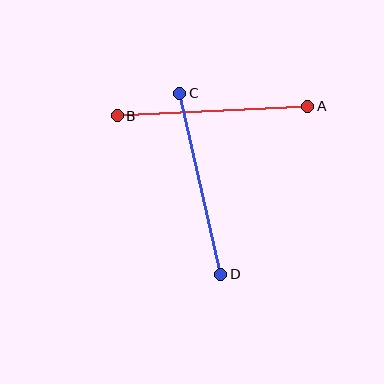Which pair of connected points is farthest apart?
Points A and B are farthest apart.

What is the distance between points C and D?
The distance is approximately 186 pixels.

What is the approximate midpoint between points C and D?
The midpoint is at approximately (200, 184) pixels.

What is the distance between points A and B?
The distance is approximately 191 pixels.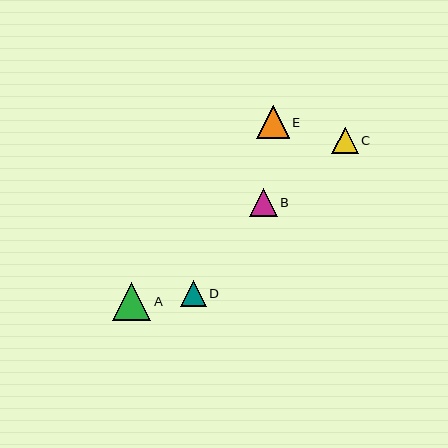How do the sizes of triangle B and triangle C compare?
Triangle B and triangle C are approximately the same size.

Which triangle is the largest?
Triangle A is the largest with a size of approximately 38 pixels.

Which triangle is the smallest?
Triangle D is the smallest with a size of approximately 26 pixels.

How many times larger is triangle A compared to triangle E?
Triangle A is approximately 1.2 times the size of triangle E.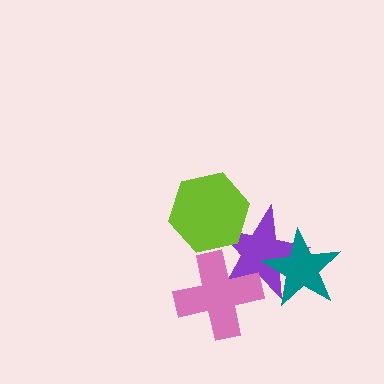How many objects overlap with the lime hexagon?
1 object overlaps with the lime hexagon.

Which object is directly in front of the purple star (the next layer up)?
The pink cross is directly in front of the purple star.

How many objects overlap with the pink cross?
1 object overlaps with the pink cross.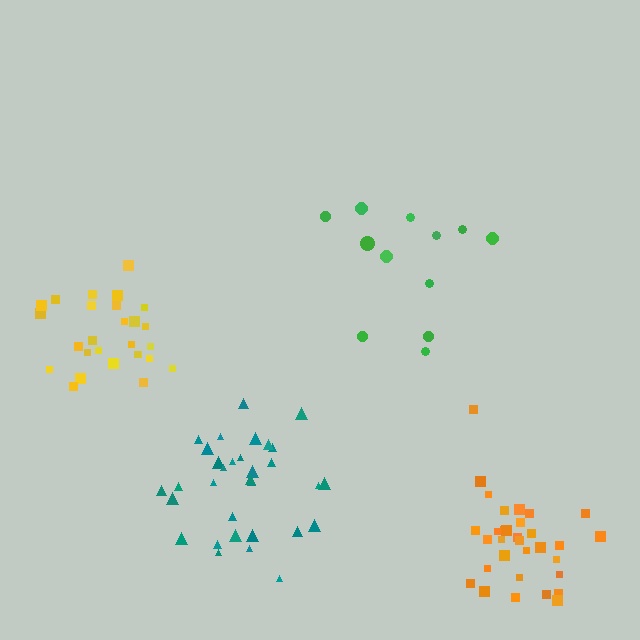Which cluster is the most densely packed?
Orange.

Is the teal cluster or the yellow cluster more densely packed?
Teal.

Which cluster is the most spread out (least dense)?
Green.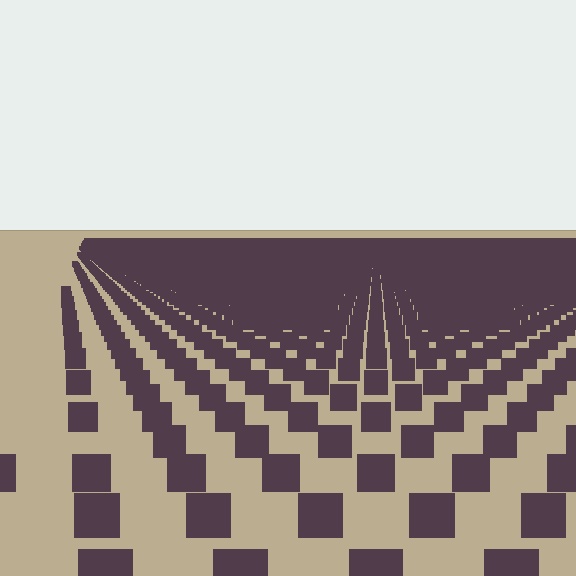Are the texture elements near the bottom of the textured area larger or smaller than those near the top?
Larger. Near the bottom, elements are closer to the viewer and appear at a bigger on-screen size.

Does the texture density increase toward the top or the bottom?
Density increases toward the top.